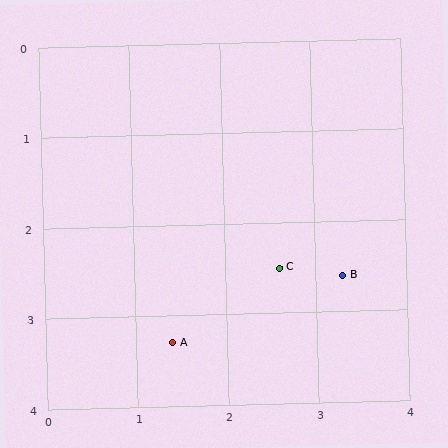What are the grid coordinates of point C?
Point C is at approximately (2.6, 2.5).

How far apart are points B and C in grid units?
Points B and C are about 0.7 grid units apart.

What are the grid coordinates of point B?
Point B is at approximately (3.3, 2.6).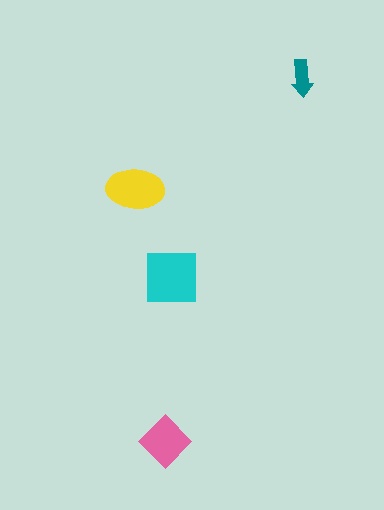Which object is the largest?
The cyan square.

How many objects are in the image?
There are 4 objects in the image.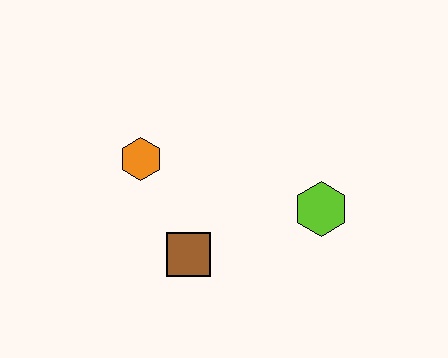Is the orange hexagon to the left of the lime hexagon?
Yes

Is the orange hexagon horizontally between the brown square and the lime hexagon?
No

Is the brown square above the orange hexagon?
No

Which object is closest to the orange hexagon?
The brown square is closest to the orange hexagon.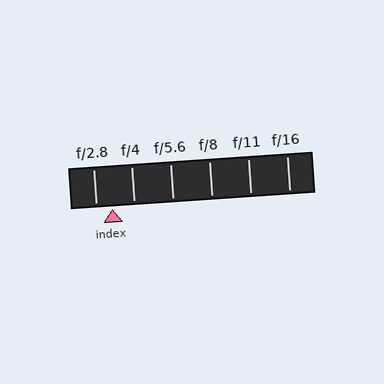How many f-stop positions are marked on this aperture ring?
There are 6 f-stop positions marked.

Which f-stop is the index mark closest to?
The index mark is closest to f/2.8.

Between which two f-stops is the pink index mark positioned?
The index mark is between f/2.8 and f/4.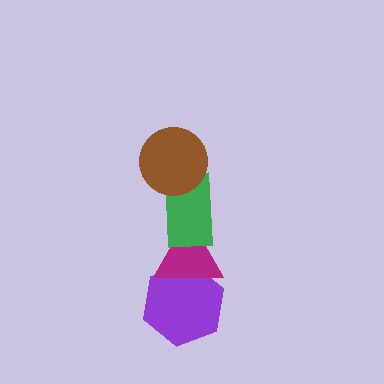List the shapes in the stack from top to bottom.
From top to bottom: the brown circle, the green rectangle, the magenta triangle, the purple hexagon.